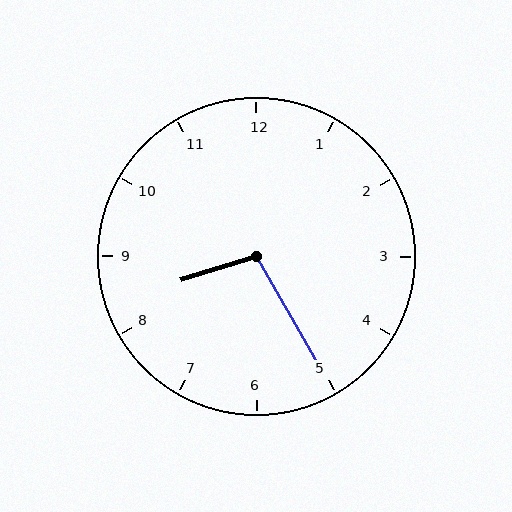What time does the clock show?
8:25.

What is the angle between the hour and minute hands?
Approximately 102 degrees.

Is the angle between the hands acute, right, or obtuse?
It is obtuse.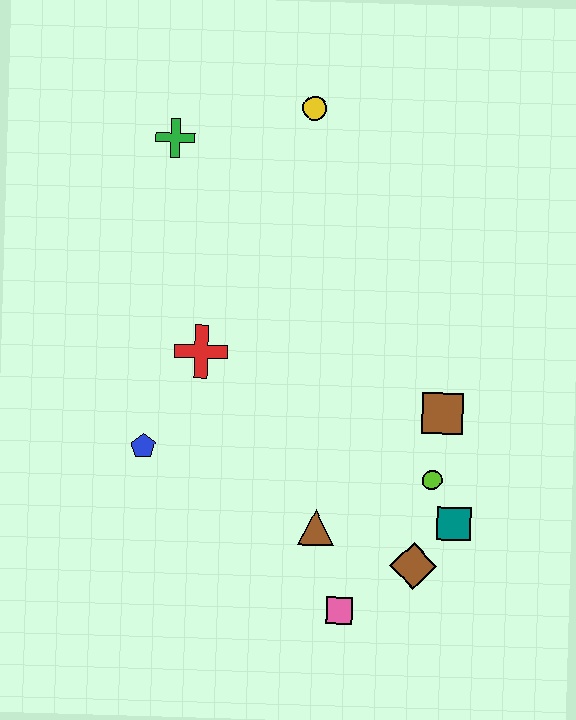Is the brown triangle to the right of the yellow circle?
Yes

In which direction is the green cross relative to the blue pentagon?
The green cross is above the blue pentagon.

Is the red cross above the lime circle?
Yes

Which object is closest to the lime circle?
The teal square is closest to the lime circle.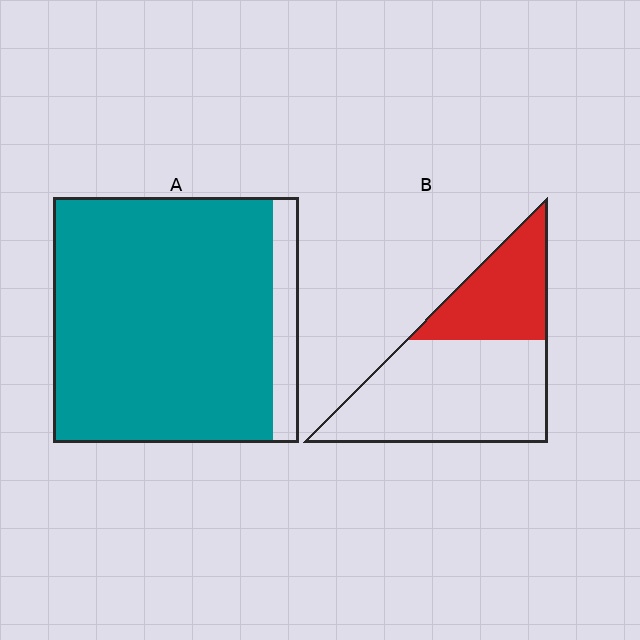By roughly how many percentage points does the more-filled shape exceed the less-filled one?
By roughly 55 percentage points (A over B).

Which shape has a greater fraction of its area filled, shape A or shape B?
Shape A.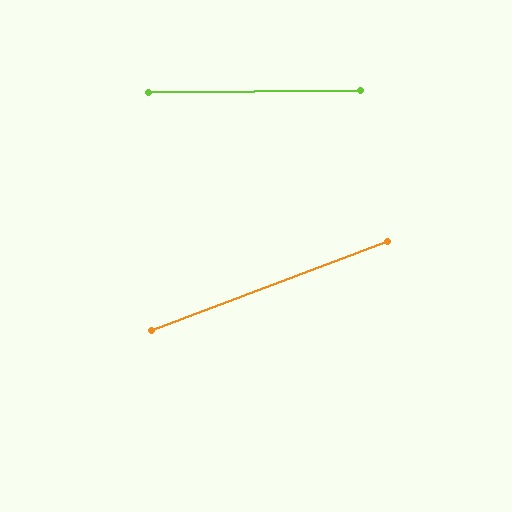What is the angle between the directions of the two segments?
Approximately 20 degrees.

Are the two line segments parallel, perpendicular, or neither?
Neither parallel nor perpendicular — they differ by about 20°.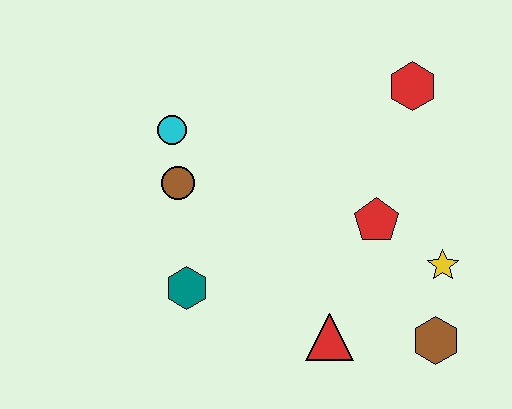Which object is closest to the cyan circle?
The brown circle is closest to the cyan circle.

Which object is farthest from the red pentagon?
The cyan circle is farthest from the red pentagon.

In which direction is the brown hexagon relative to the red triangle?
The brown hexagon is to the right of the red triangle.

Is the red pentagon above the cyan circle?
No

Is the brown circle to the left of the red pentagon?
Yes